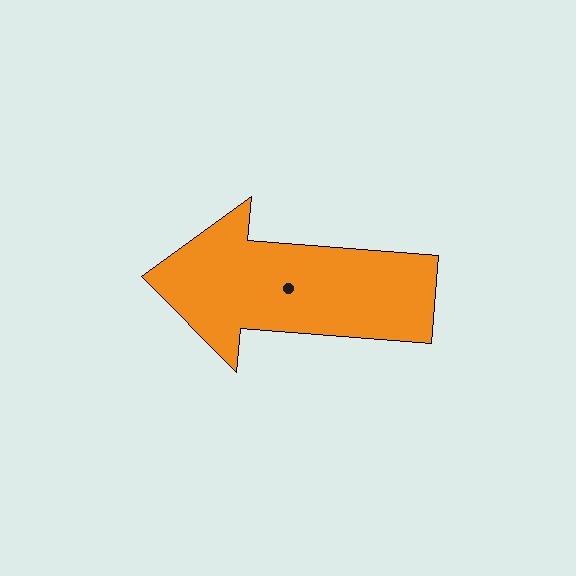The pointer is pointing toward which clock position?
Roughly 9 o'clock.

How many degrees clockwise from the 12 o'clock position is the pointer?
Approximately 275 degrees.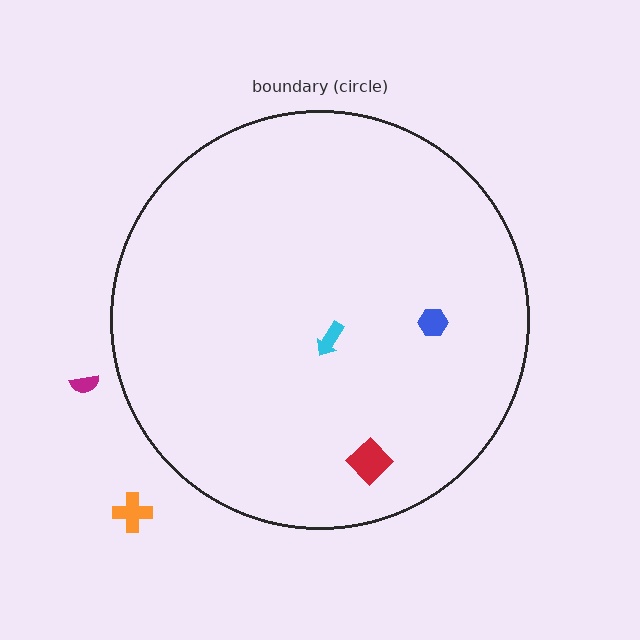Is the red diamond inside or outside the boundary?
Inside.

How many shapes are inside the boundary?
3 inside, 2 outside.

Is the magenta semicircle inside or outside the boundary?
Outside.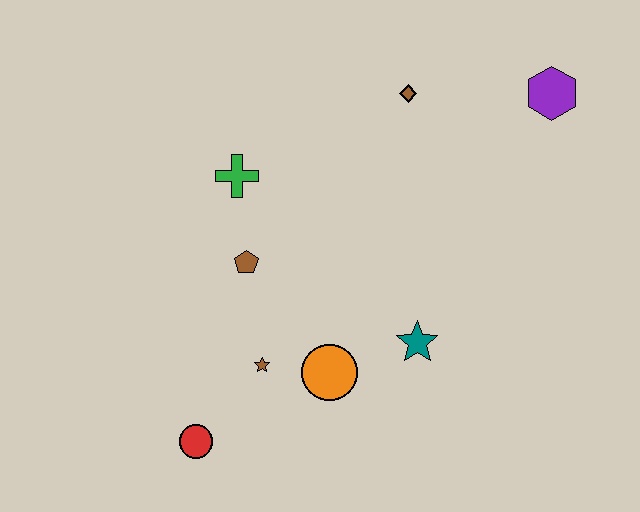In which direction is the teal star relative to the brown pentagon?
The teal star is to the right of the brown pentagon.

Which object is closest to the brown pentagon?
The green cross is closest to the brown pentagon.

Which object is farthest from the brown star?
The purple hexagon is farthest from the brown star.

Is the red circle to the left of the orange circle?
Yes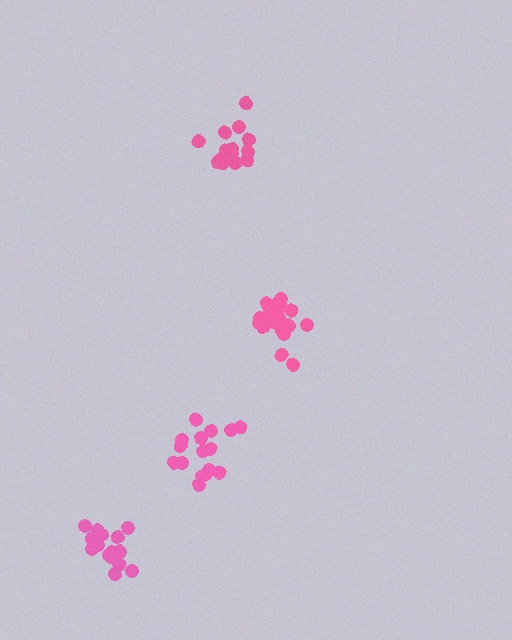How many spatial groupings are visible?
There are 4 spatial groupings.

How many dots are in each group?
Group 1: 16 dots, Group 2: 15 dots, Group 3: 19 dots, Group 4: 15 dots (65 total).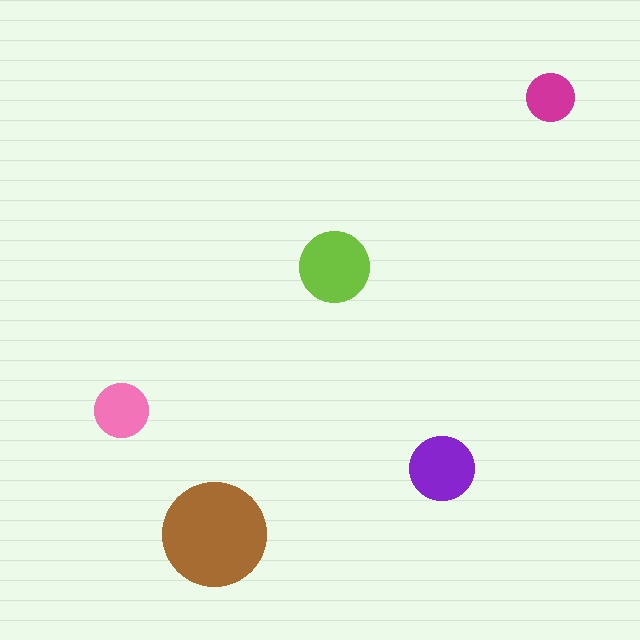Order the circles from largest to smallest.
the brown one, the lime one, the purple one, the pink one, the magenta one.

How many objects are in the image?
There are 5 objects in the image.